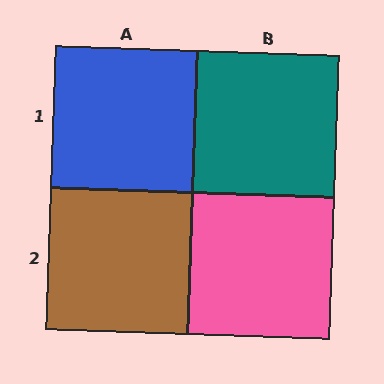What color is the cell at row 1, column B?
Teal.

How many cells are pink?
1 cell is pink.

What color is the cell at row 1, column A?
Blue.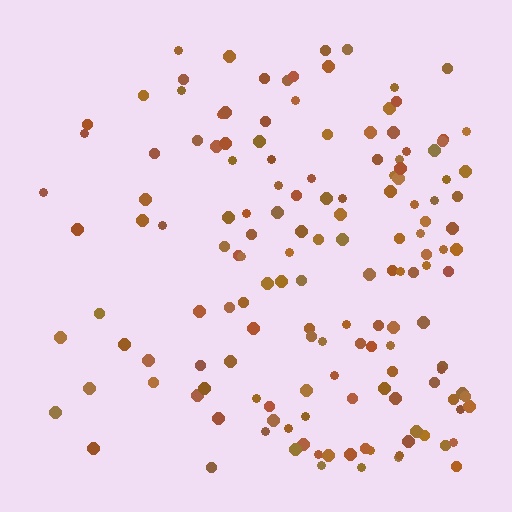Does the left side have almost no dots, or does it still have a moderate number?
Still a moderate number, just noticeably fewer than the right.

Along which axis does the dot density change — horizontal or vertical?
Horizontal.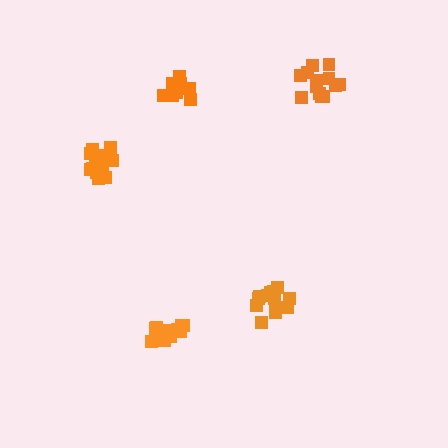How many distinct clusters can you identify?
There are 5 distinct clusters.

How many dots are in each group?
Group 1: 14 dots, Group 2: 13 dots, Group 3: 12 dots, Group 4: 15 dots, Group 5: 12 dots (66 total).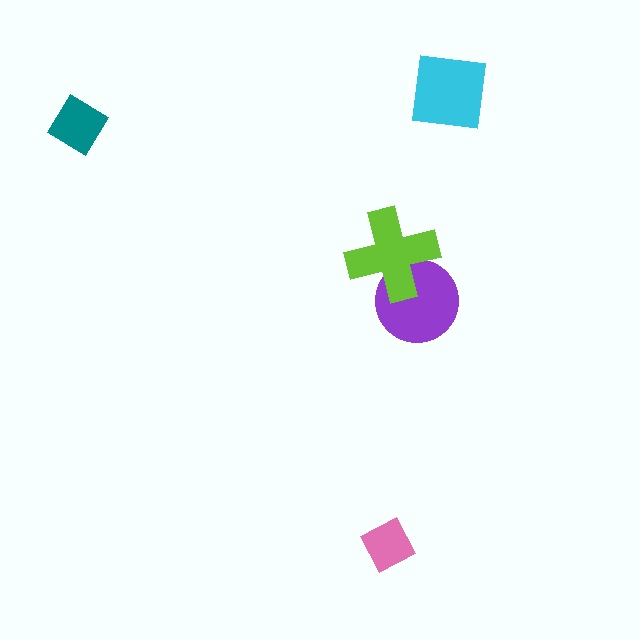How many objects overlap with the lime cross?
1 object overlaps with the lime cross.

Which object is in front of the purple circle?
The lime cross is in front of the purple circle.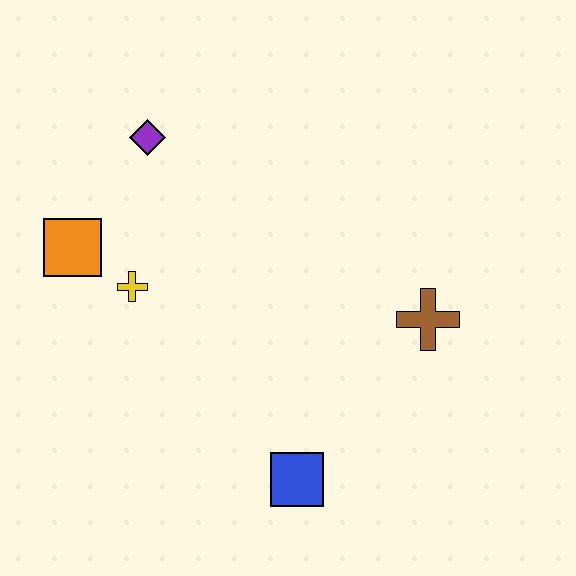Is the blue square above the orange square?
No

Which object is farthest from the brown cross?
The orange square is farthest from the brown cross.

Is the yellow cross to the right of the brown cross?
No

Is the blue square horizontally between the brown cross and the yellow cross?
Yes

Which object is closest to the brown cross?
The blue square is closest to the brown cross.